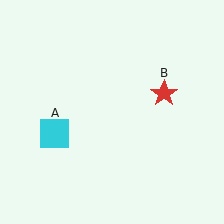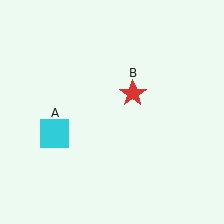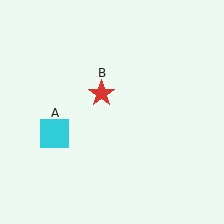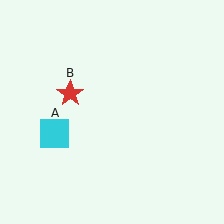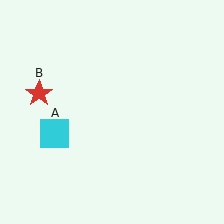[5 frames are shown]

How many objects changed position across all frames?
1 object changed position: red star (object B).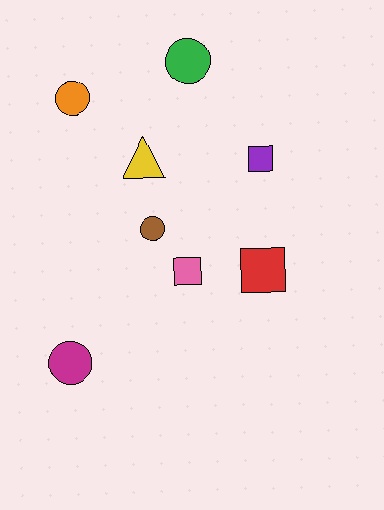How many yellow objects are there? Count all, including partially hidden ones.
There is 1 yellow object.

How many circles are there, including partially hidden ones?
There are 4 circles.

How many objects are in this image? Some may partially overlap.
There are 8 objects.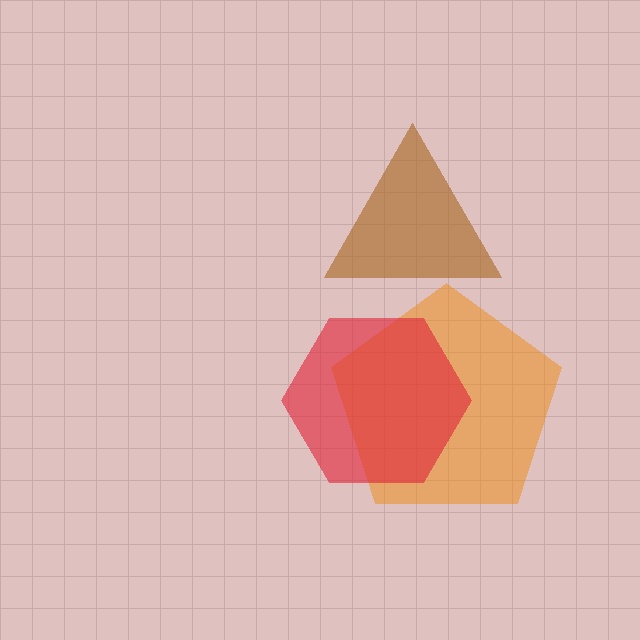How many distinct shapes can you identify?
There are 3 distinct shapes: a brown triangle, an orange pentagon, a red hexagon.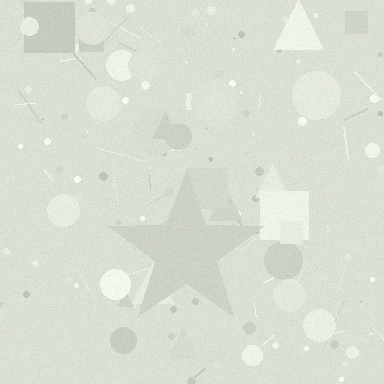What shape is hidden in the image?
A star is hidden in the image.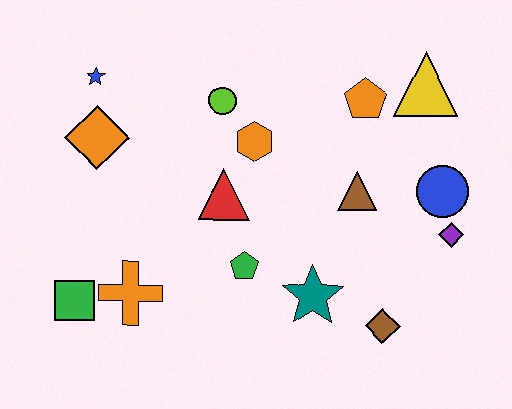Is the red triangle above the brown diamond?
Yes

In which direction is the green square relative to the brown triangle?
The green square is to the left of the brown triangle.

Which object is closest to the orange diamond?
The blue star is closest to the orange diamond.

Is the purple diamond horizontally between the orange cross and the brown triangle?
No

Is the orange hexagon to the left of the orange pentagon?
Yes